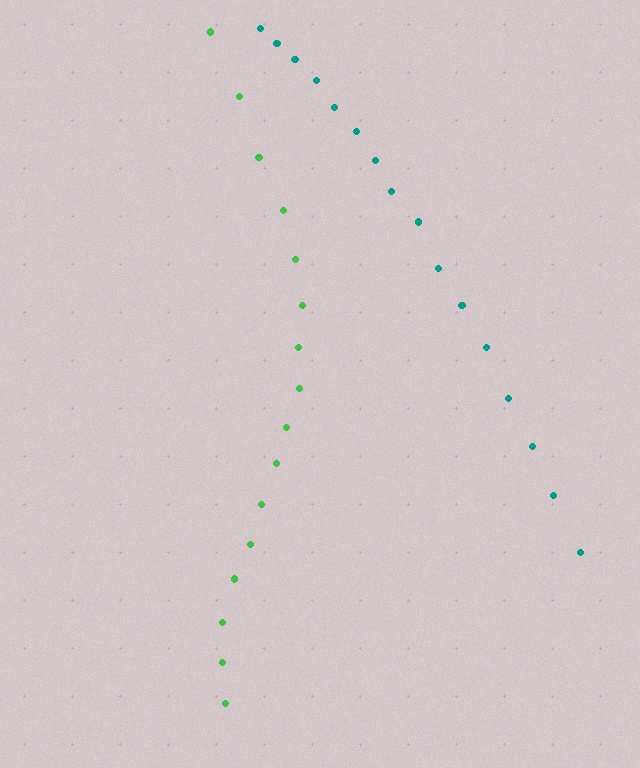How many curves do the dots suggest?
There are 2 distinct paths.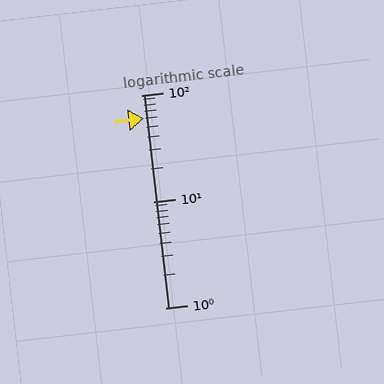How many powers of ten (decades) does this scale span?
The scale spans 2 decades, from 1 to 100.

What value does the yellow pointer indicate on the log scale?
The pointer indicates approximately 60.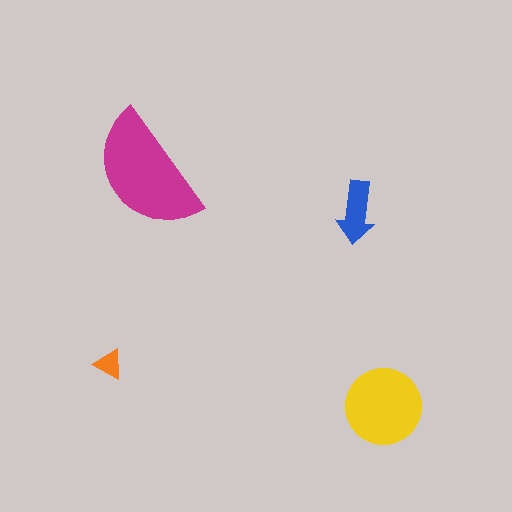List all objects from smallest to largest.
The orange triangle, the blue arrow, the yellow circle, the magenta semicircle.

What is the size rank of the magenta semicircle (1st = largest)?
1st.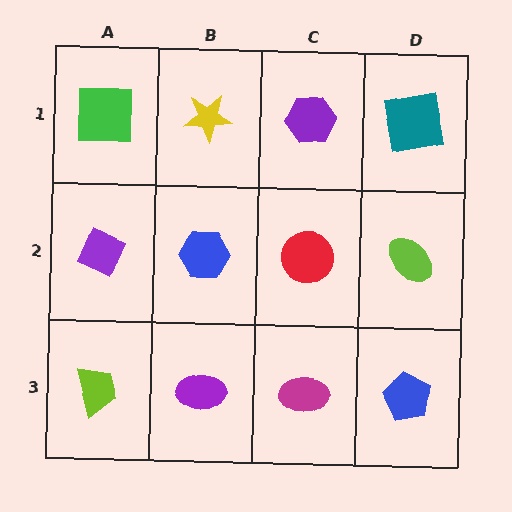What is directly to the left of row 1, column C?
A yellow star.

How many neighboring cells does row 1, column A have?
2.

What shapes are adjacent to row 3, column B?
A blue hexagon (row 2, column B), a lime trapezoid (row 3, column A), a magenta ellipse (row 3, column C).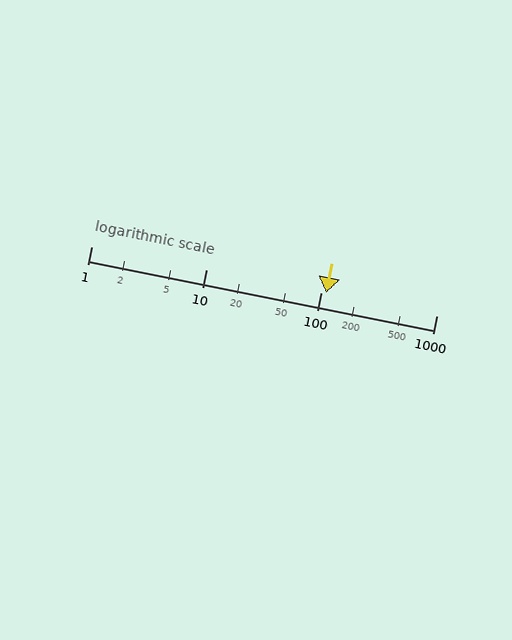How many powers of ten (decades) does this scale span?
The scale spans 3 decades, from 1 to 1000.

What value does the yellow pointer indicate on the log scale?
The pointer indicates approximately 110.